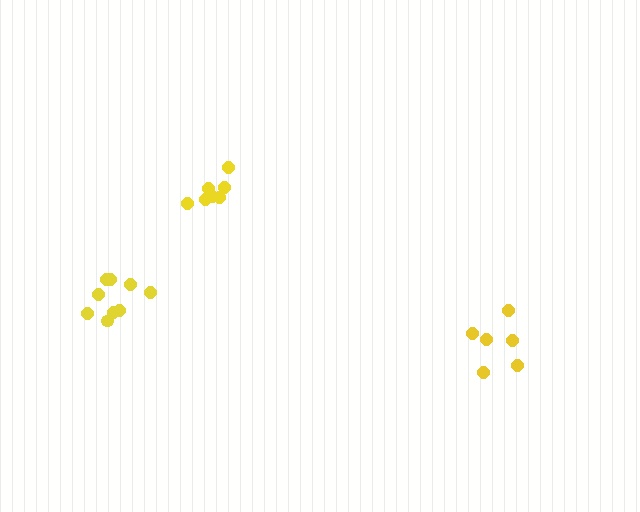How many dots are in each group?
Group 1: 6 dots, Group 2: 7 dots, Group 3: 9 dots (22 total).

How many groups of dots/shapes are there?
There are 3 groups.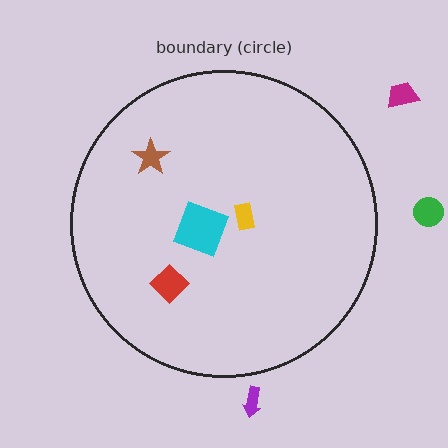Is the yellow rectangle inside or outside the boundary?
Inside.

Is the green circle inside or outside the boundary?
Outside.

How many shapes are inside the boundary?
4 inside, 3 outside.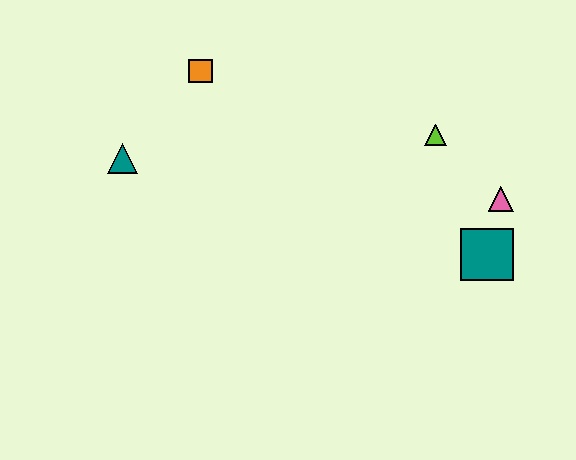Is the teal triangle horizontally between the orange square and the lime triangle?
No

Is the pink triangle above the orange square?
No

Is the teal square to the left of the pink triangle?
Yes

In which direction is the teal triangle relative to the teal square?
The teal triangle is to the left of the teal square.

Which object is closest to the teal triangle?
The orange square is closest to the teal triangle.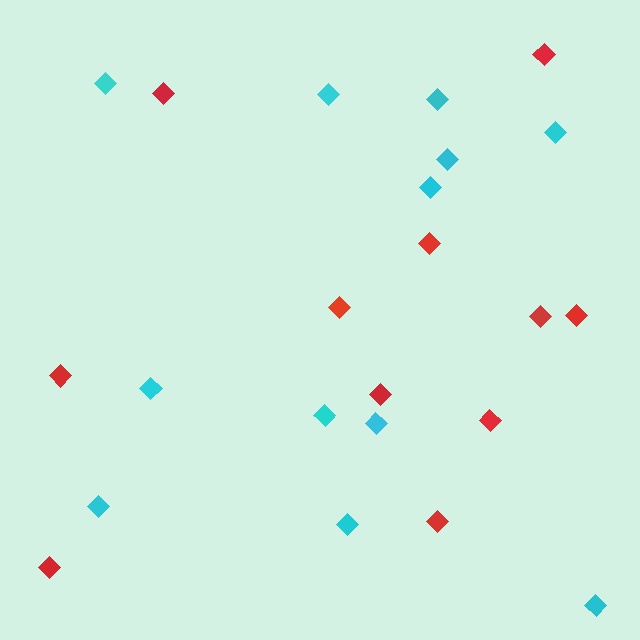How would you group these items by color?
There are 2 groups: one group of cyan diamonds (12) and one group of red diamonds (11).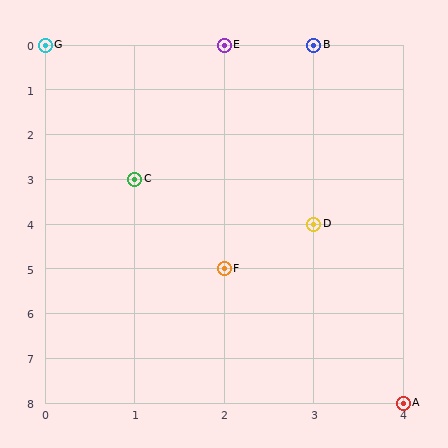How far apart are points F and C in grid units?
Points F and C are 1 column and 2 rows apart (about 2.2 grid units diagonally).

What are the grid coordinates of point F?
Point F is at grid coordinates (2, 5).